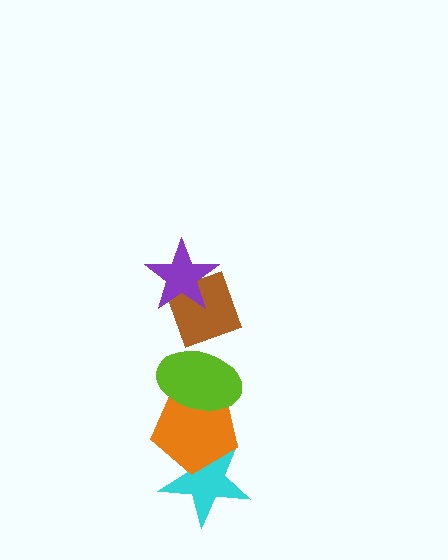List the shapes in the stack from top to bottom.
From top to bottom: the purple star, the brown diamond, the lime ellipse, the orange pentagon, the cyan star.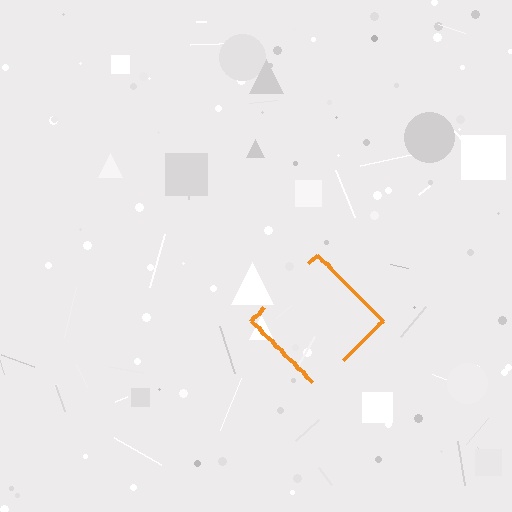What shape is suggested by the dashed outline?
The dashed outline suggests a diamond.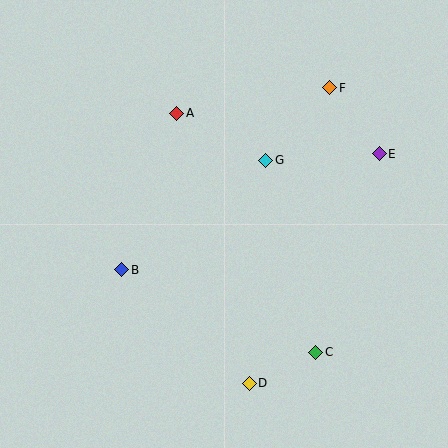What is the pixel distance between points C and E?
The distance between C and E is 208 pixels.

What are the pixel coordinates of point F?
Point F is at (330, 88).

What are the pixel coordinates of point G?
Point G is at (266, 160).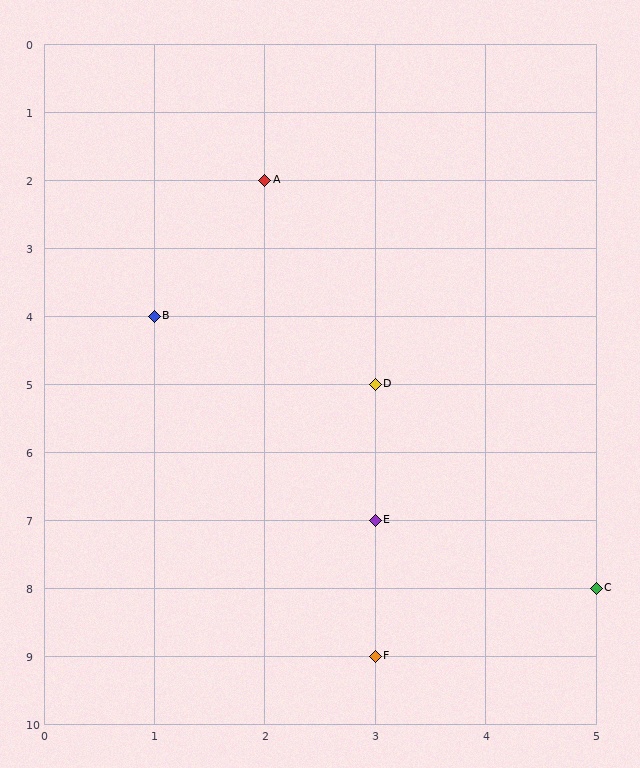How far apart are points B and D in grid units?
Points B and D are 2 columns and 1 row apart (about 2.2 grid units diagonally).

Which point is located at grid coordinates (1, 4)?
Point B is at (1, 4).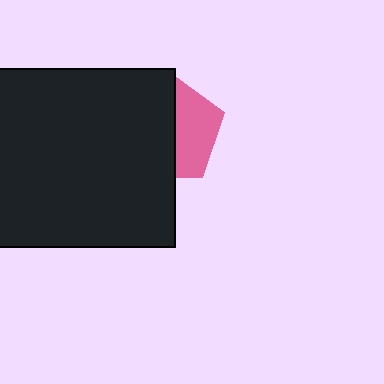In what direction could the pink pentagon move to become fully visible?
The pink pentagon could move right. That would shift it out from behind the black square entirely.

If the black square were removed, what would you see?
You would see the complete pink pentagon.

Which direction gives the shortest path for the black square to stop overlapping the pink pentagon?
Moving left gives the shortest separation.